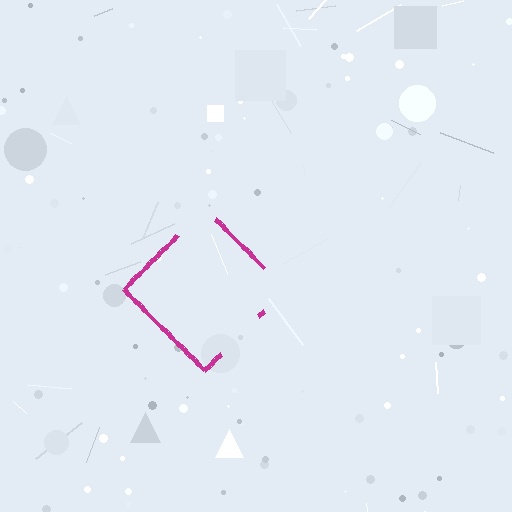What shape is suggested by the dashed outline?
The dashed outline suggests a diamond.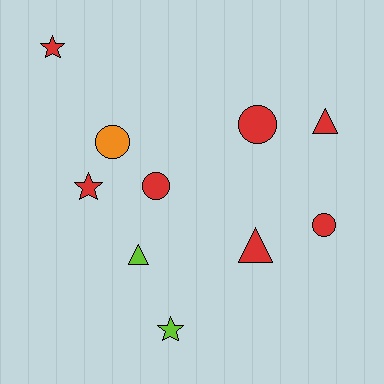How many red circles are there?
There are 3 red circles.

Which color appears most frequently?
Red, with 7 objects.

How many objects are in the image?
There are 10 objects.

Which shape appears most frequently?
Circle, with 4 objects.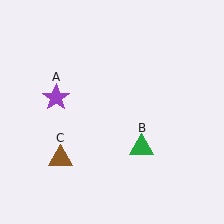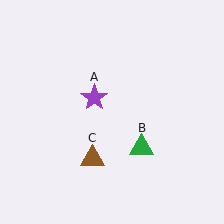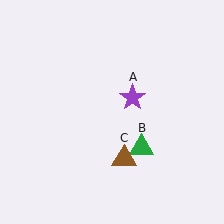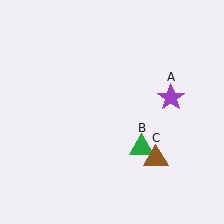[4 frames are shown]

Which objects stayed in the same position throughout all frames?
Green triangle (object B) remained stationary.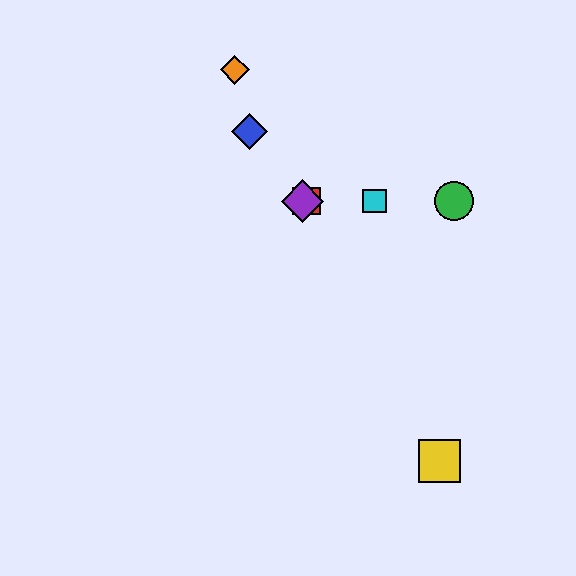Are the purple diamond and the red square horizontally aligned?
Yes, both are at y≈201.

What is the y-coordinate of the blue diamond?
The blue diamond is at y≈132.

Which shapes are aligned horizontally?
The red square, the green circle, the purple diamond, the cyan square are aligned horizontally.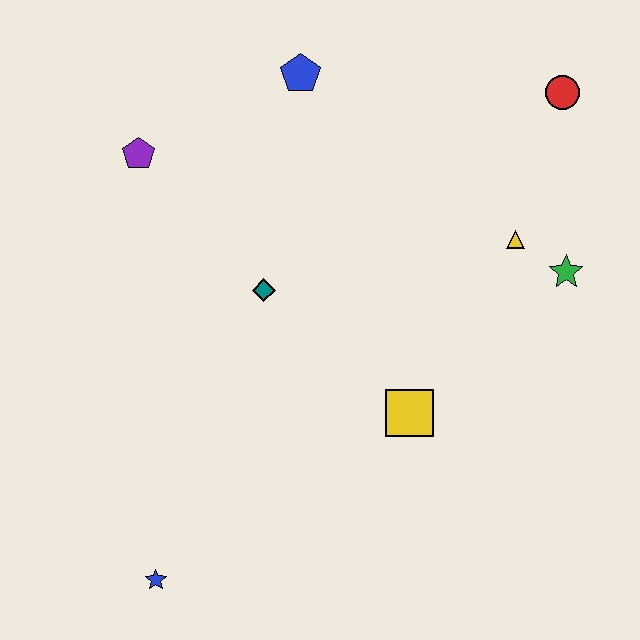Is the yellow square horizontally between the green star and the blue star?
Yes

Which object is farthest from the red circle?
The blue star is farthest from the red circle.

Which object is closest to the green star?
The yellow triangle is closest to the green star.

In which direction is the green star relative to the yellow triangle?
The green star is to the right of the yellow triangle.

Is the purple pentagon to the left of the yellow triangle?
Yes